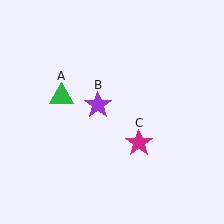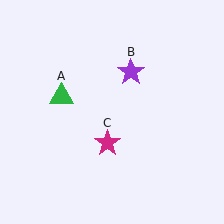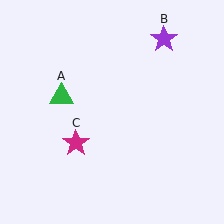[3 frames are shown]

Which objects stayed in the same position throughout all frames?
Green triangle (object A) remained stationary.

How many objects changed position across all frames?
2 objects changed position: purple star (object B), magenta star (object C).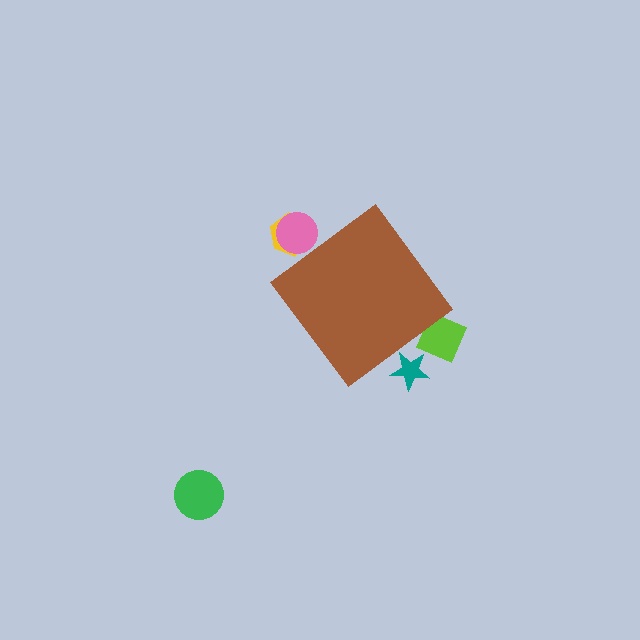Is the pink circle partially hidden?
Yes, the pink circle is partially hidden behind the brown diamond.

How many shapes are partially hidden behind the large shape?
4 shapes are partially hidden.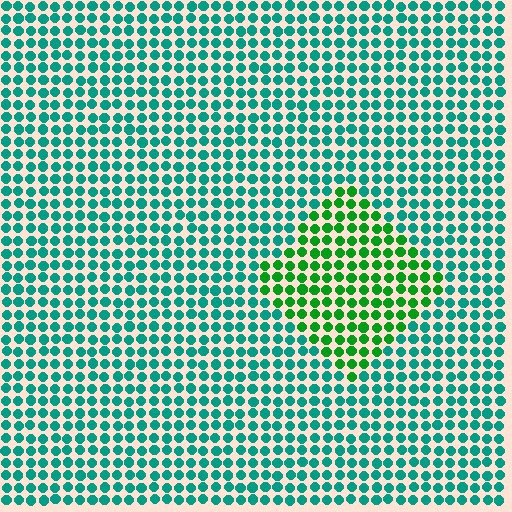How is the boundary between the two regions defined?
The boundary is defined purely by a slight shift in hue (about 43 degrees). Spacing, size, and orientation are identical on both sides.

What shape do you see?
I see a diamond.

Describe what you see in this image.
The image is filled with small teal elements in a uniform arrangement. A diamond-shaped region is visible where the elements are tinted to a slightly different hue, forming a subtle color boundary.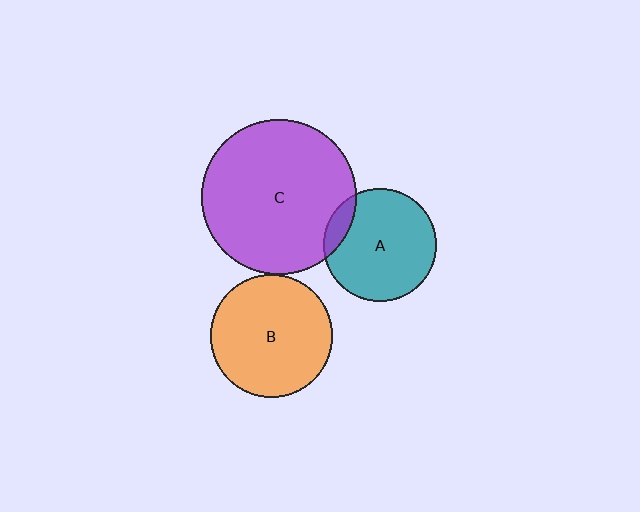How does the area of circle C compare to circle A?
Approximately 1.9 times.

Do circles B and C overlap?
Yes.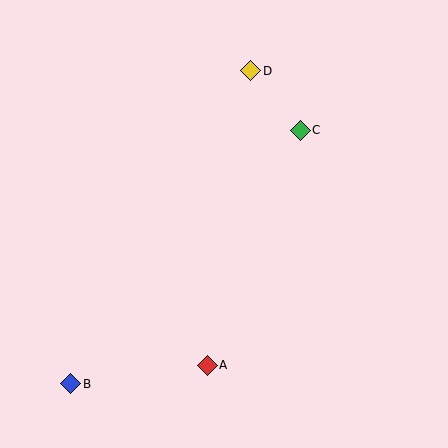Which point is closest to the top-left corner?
Point D is closest to the top-left corner.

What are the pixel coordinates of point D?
Point D is at (251, 71).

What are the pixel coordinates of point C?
Point C is at (300, 130).